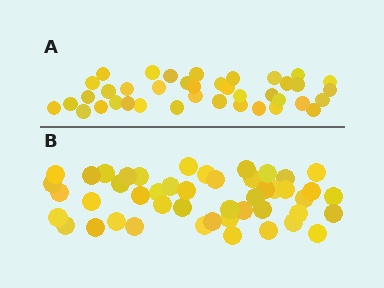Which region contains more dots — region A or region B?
Region B (the bottom region) has more dots.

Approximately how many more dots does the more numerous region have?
Region B has roughly 8 or so more dots than region A.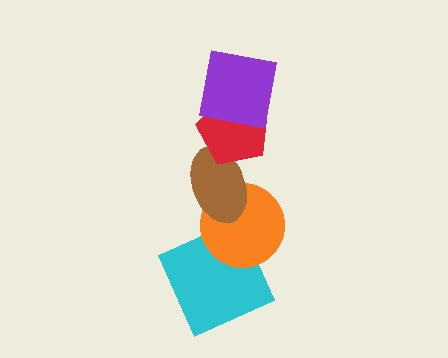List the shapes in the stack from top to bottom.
From top to bottom: the purple square, the red pentagon, the brown ellipse, the orange circle, the cyan square.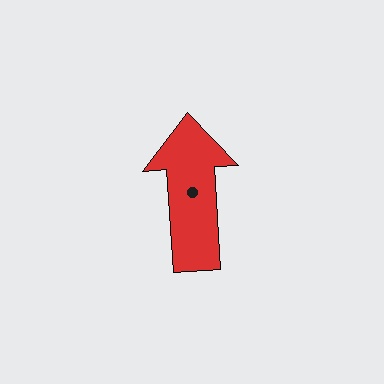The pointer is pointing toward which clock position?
Roughly 12 o'clock.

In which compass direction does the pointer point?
North.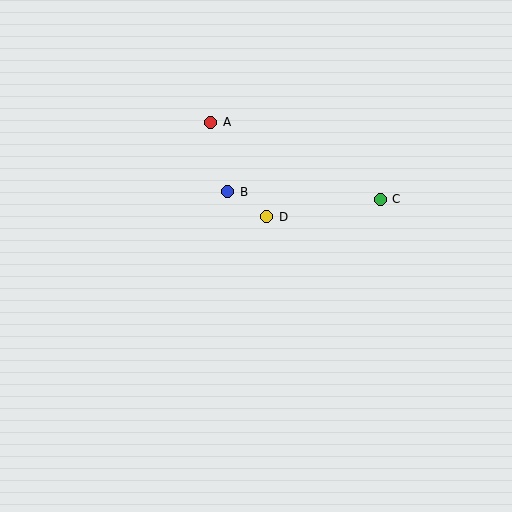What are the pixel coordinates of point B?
Point B is at (228, 192).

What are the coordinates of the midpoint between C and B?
The midpoint between C and B is at (304, 195).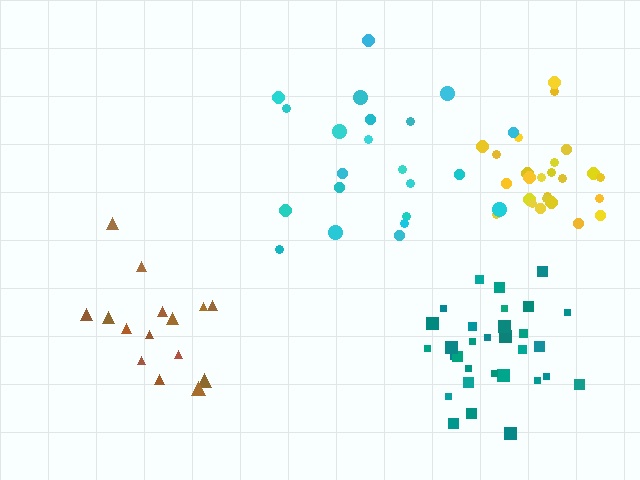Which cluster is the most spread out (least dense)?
Cyan.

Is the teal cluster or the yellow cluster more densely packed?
Yellow.